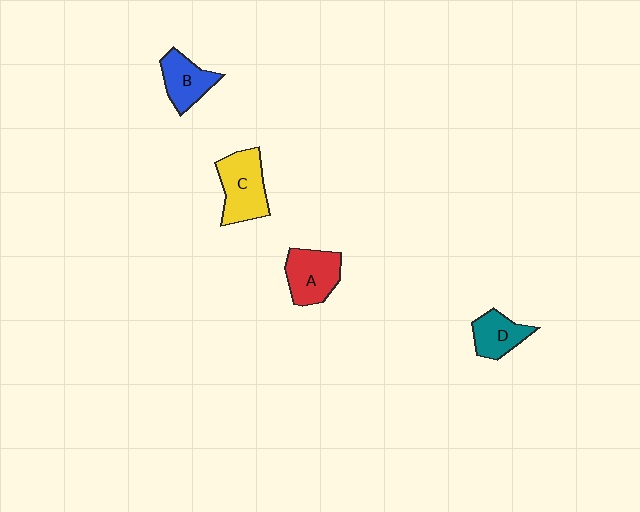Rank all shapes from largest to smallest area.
From largest to smallest: C (yellow), A (red), B (blue), D (teal).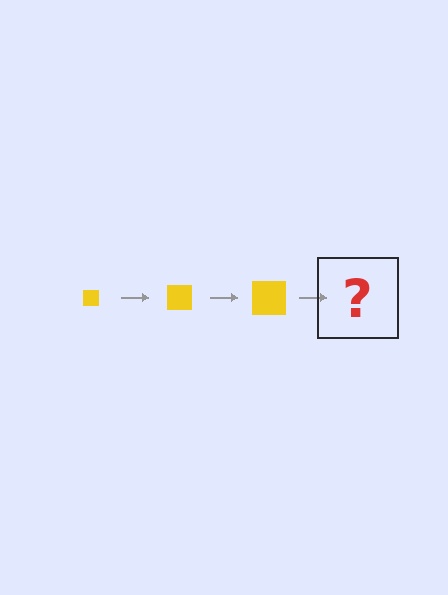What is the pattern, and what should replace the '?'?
The pattern is that the square gets progressively larger each step. The '?' should be a yellow square, larger than the previous one.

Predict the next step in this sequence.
The next step is a yellow square, larger than the previous one.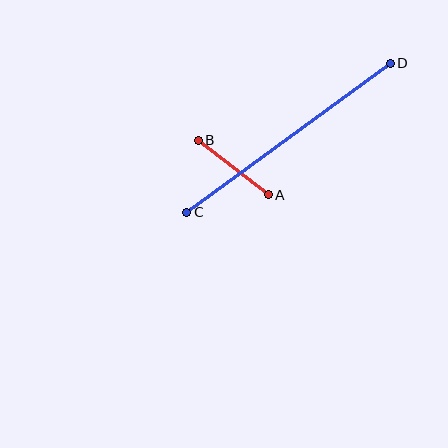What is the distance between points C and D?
The distance is approximately 252 pixels.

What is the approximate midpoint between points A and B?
The midpoint is at approximately (233, 168) pixels.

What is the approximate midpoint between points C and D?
The midpoint is at approximately (289, 138) pixels.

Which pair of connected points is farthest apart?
Points C and D are farthest apart.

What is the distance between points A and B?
The distance is approximately 89 pixels.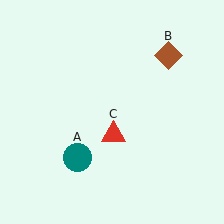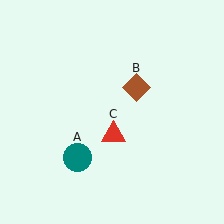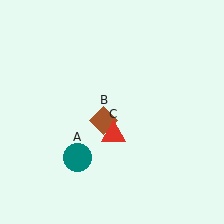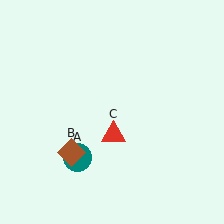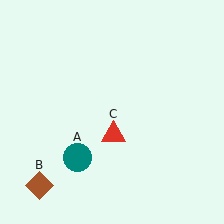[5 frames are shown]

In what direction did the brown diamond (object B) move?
The brown diamond (object B) moved down and to the left.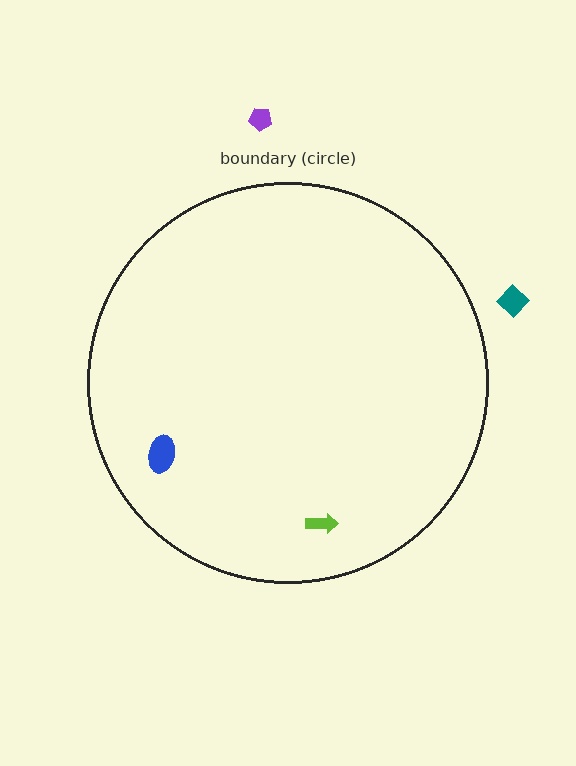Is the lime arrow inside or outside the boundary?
Inside.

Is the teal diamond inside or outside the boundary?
Outside.